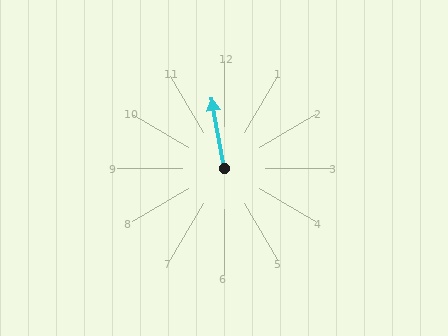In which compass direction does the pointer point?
North.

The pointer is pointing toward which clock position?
Roughly 12 o'clock.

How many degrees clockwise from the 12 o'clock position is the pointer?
Approximately 350 degrees.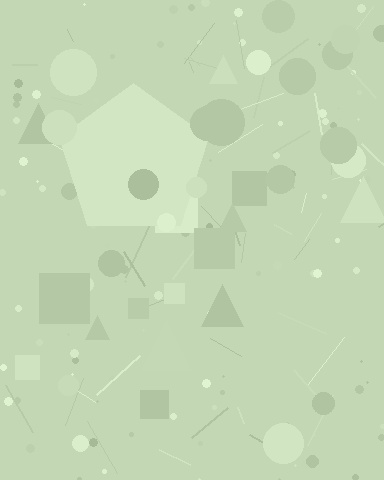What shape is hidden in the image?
A pentagon is hidden in the image.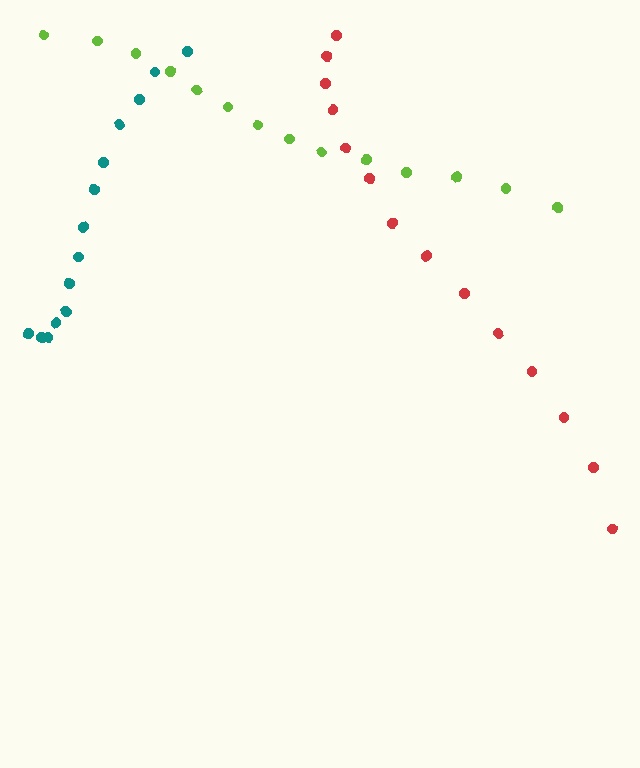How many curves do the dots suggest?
There are 3 distinct paths.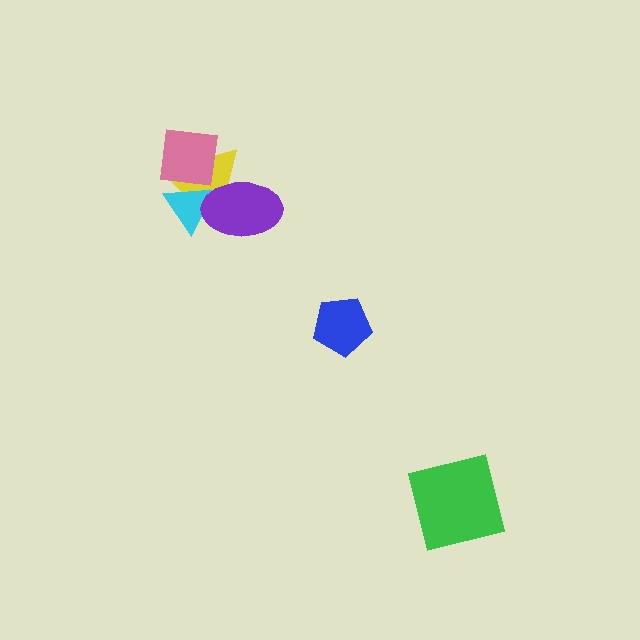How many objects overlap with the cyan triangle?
3 objects overlap with the cyan triangle.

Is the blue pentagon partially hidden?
No, no other shape covers it.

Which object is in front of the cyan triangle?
The purple ellipse is in front of the cyan triangle.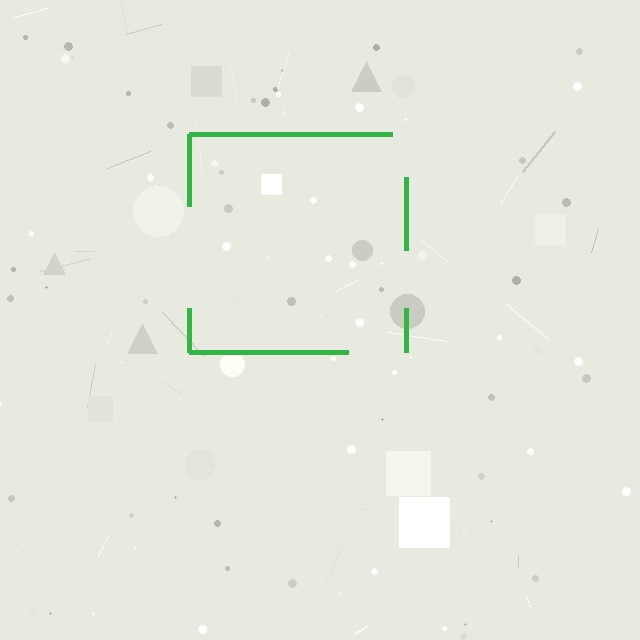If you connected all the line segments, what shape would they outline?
They would outline a square.